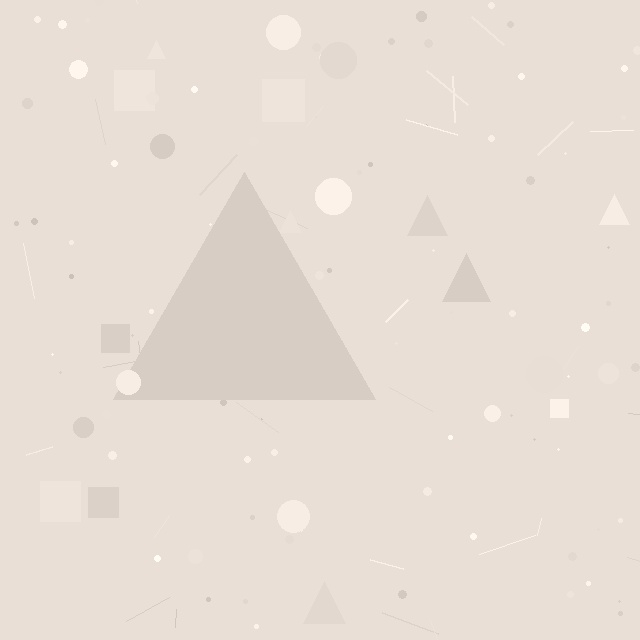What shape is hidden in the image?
A triangle is hidden in the image.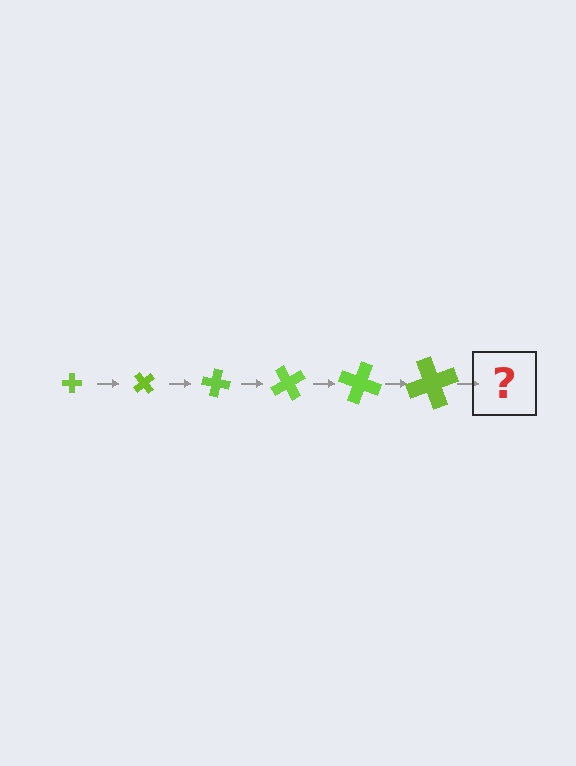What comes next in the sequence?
The next element should be a cross, larger than the previous one and rotated 300 degrees from the start.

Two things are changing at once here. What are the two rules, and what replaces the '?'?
The two rules are that the cross grows larger each step and it rotates 50 degrees each step. The '?' should be a cross, larger than the previous one and rotated 300 degrees from the start.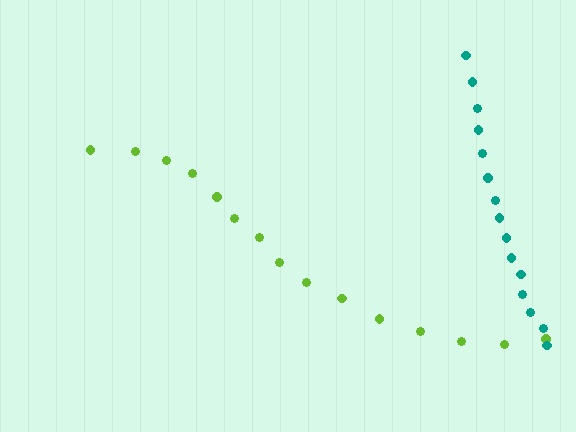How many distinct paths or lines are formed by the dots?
There are 2 distinct paths.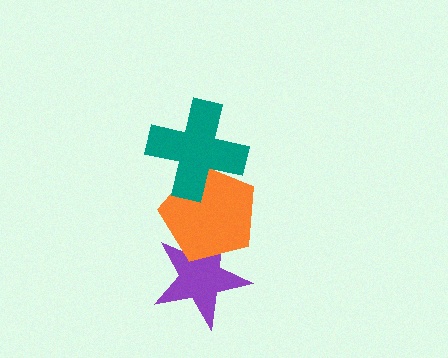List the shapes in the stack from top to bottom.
From top to bottom: the teal cross, the orange pentagon, the purple star.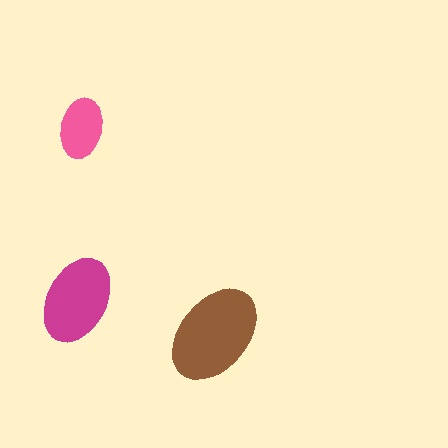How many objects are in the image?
There are 3 objects in the image.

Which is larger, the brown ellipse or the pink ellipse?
The brown one.